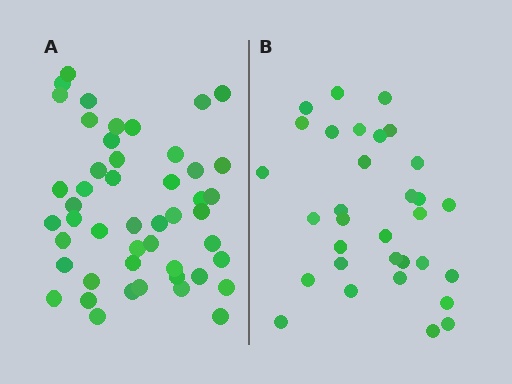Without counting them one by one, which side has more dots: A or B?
Region A (the left region) has more dots.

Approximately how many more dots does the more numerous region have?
Region A has approximately 15 more dots than region B.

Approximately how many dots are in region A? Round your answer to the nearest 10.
About 50 dots. (The exact count is 48, which rounds to 50.)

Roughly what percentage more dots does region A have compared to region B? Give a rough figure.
About 50% more.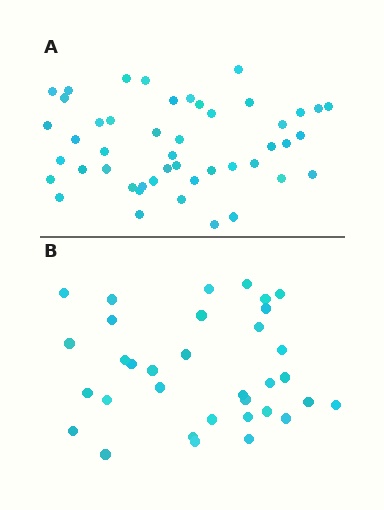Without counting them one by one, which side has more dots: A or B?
Region A (the top region) has more dots.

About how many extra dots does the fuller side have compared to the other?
Region A has approximately 15 more dots than region B.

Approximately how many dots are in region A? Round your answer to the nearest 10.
About 50 dots. (The exact count is 47, which rounds to 50.)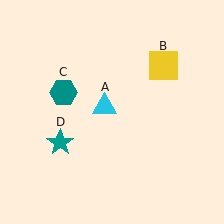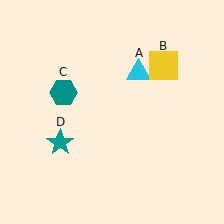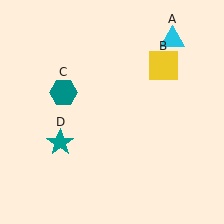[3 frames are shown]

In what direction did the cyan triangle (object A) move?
The cyan triangle (object A) moved up and to the right.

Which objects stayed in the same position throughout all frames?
Yellow square (object B) and teal hexagon (object C) and teal star (object D) remained stationary.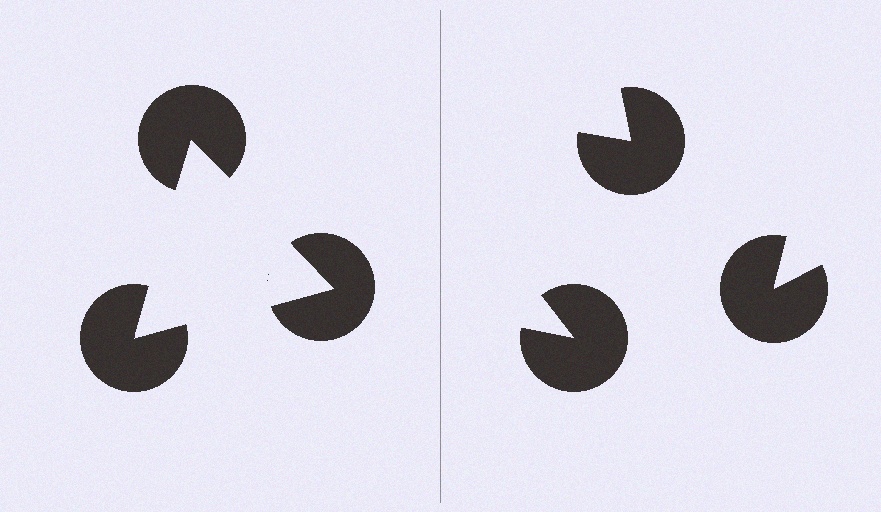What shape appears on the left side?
An illusory triangle.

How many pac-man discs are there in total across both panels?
6 — 3 on each side.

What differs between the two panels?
The pac-man discs are positioned identically on both sides; only the wedge orientations differ. On the left they align to a triangle; on the right they are misaligned.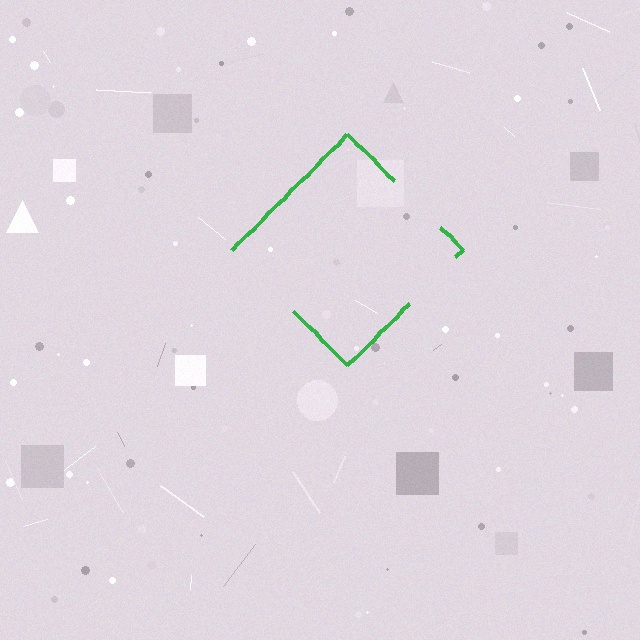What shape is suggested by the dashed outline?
The dashed outline suggests a diamond.